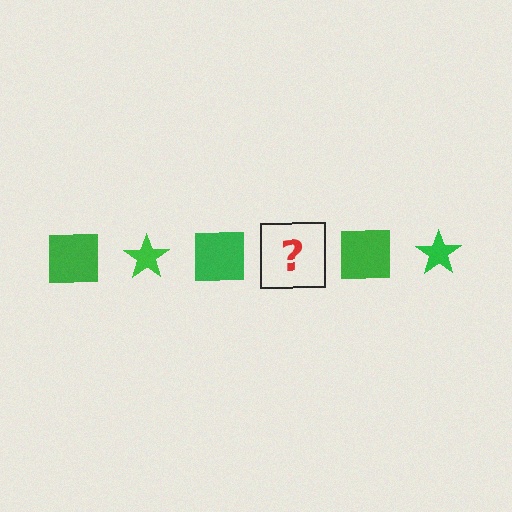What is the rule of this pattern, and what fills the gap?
The rule is that the pattern cycles through square, star shapes in green. The gap should be filled with a green star.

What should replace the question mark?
The question mark should be replaced with a green star.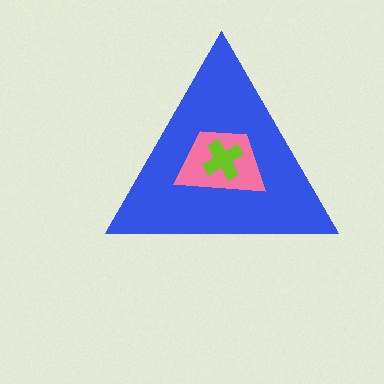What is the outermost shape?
The blue triangle.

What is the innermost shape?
The lime cross.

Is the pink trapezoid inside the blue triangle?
Yes.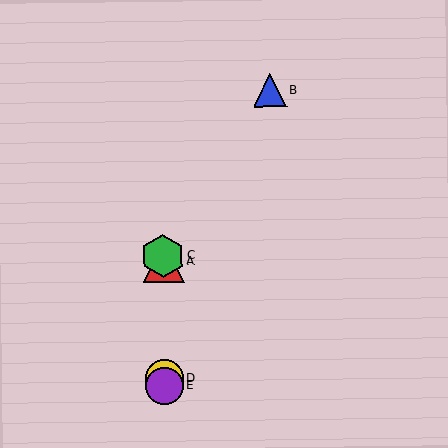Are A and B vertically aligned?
No, A is at x≈163 and B is at x≈270.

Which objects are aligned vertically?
Objects A, C, D, E are aligned vertically.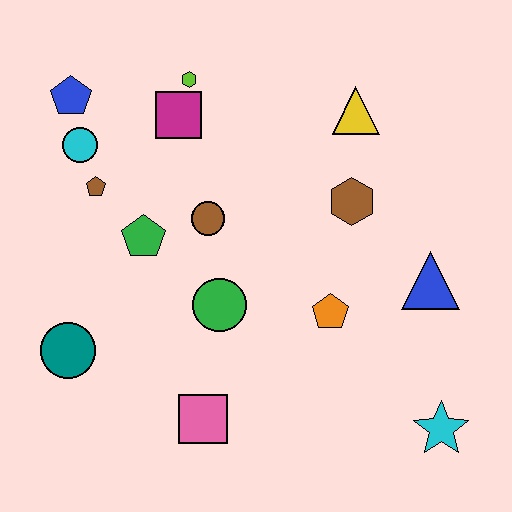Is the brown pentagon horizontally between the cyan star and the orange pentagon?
No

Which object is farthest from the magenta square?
The cyan star is farthest from the magenta square.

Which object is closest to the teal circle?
The green pentagon is closest to the teal circle.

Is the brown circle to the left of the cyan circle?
No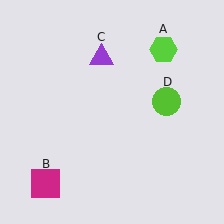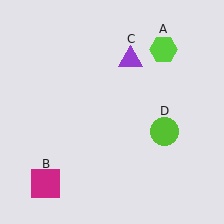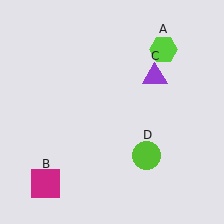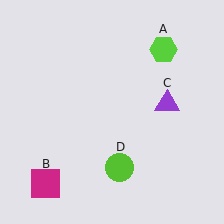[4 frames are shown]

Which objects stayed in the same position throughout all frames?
Lime hexagon (object A) and magenta square (object B) remained stationary.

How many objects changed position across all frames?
2 objects changed position: purple triangle (object C), lime circle (object D).